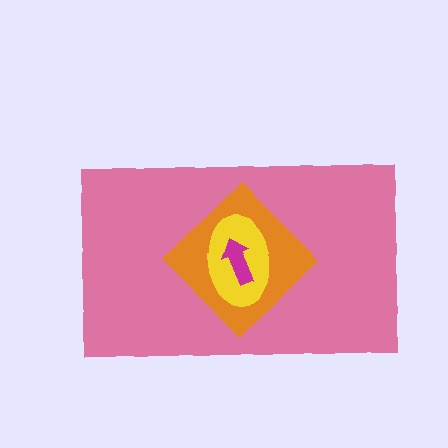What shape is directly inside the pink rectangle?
The orange diamond.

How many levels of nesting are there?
4.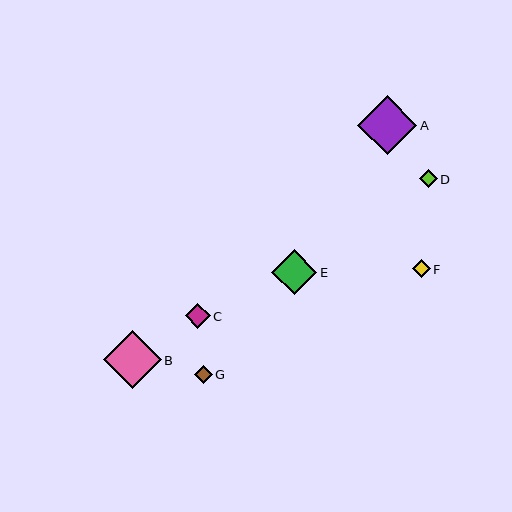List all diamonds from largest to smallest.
From largest to smallest: A, B, E, C, D, F, G.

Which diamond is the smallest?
Diamond G is the smallest with a size of approximately 18 pixels.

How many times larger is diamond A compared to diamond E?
Diamond A is approximately 1.3 times the size of diamond E.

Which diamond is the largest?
Diamond A is the largest with a size of approximately 59 pixels.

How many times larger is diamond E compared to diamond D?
Diamond E is approximately 2.5 times the size of diamond D.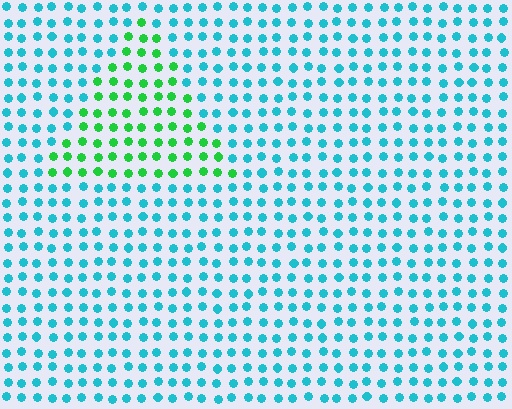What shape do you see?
I see a triangle.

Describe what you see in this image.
The image is filled with small cyan elements in a uniform arrangement. A triangle-shaped region is visible where the elements are tinted to a slightly different hue, forming a subtle color boundary.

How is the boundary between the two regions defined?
The boundary is defined purely by a slight shift in hue (about 55 degrees). Spacing, size, and orientation are identical on both sides.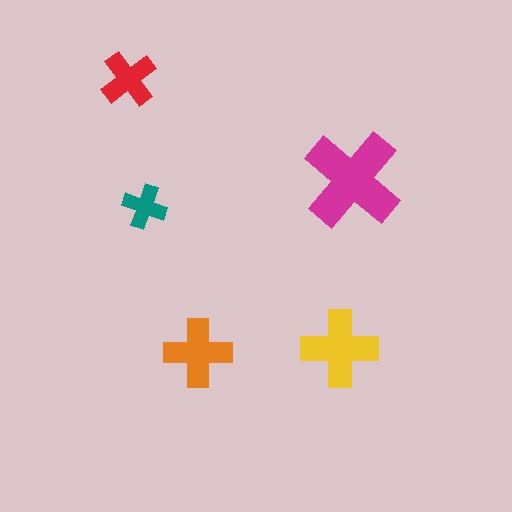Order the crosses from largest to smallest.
the magenta one, the yellow one, the orange one, the red one, the teal one.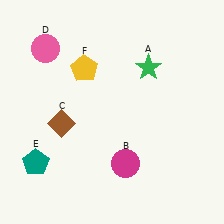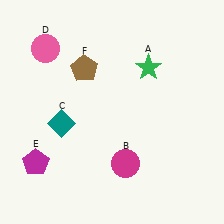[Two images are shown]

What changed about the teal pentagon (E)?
In Image 1, E is teal. In Image 2, it changed to magenta.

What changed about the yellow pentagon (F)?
In Image 1, F is yellow. In Image 2, it changed to brown.